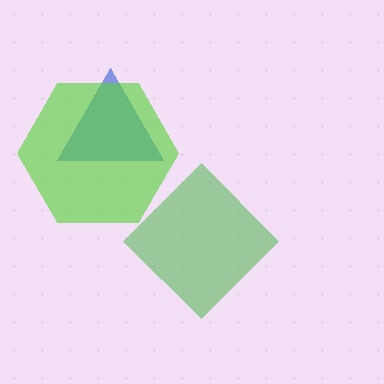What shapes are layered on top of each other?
The layered shapes are: a blue triangle, a lime hexagon, a green diamond.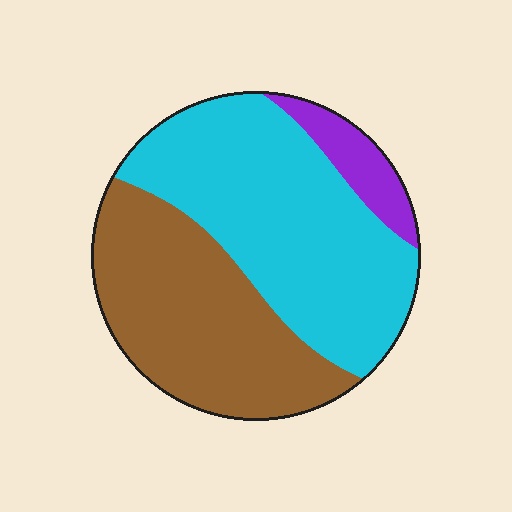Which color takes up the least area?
Purple, at roughly 10%.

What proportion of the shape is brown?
Brown covers around 40% of the shape.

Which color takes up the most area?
Cyan, at roughly 50%.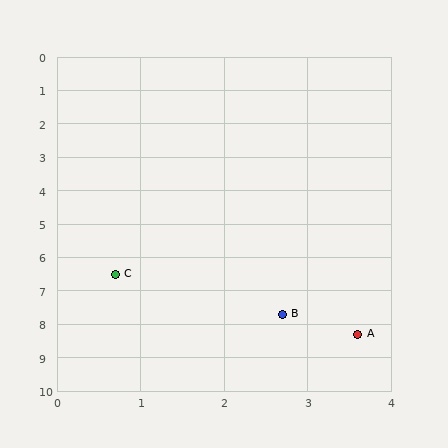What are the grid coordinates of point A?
Point A is at approximately (3.6, 8.3).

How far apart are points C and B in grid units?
Points C and B are about 2.3 grid units apart.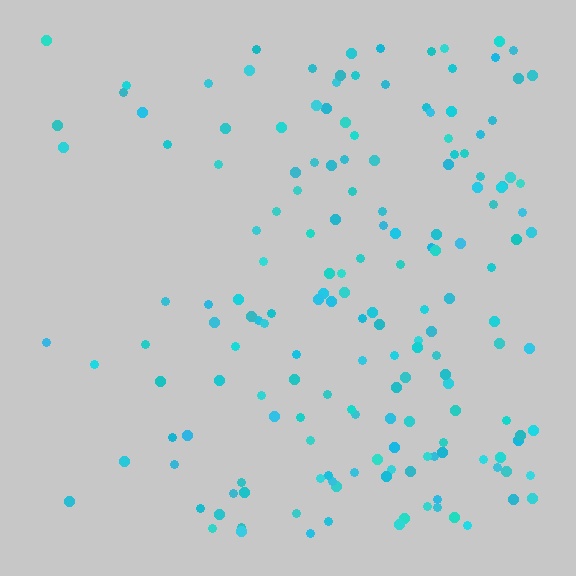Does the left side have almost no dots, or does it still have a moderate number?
Still a moderate number, just noticeably fewer than the right.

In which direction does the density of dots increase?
From left to right, with the right side densest.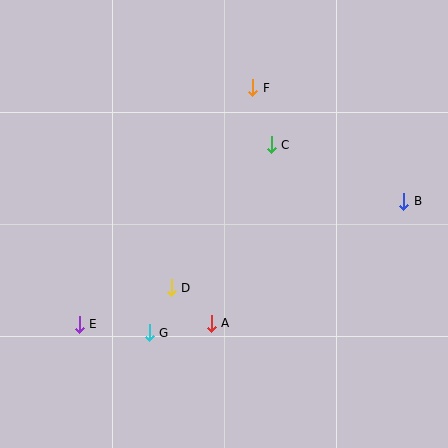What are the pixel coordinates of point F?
Point F is at (253, 88).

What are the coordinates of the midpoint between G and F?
The midpoint between G and F is at (201, 210).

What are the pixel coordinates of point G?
Point G is at (149, 333).